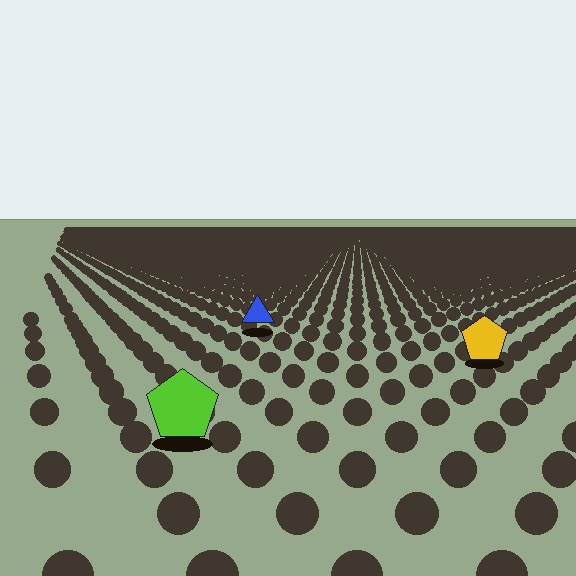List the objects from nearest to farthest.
From nearest to farthest: the lime pentagon, the yellow pentagon, the blue triangle.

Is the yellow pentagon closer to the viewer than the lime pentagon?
No. The lime pentagon is closer — you can tell from the texture gradient: the ground texture is coarser near it.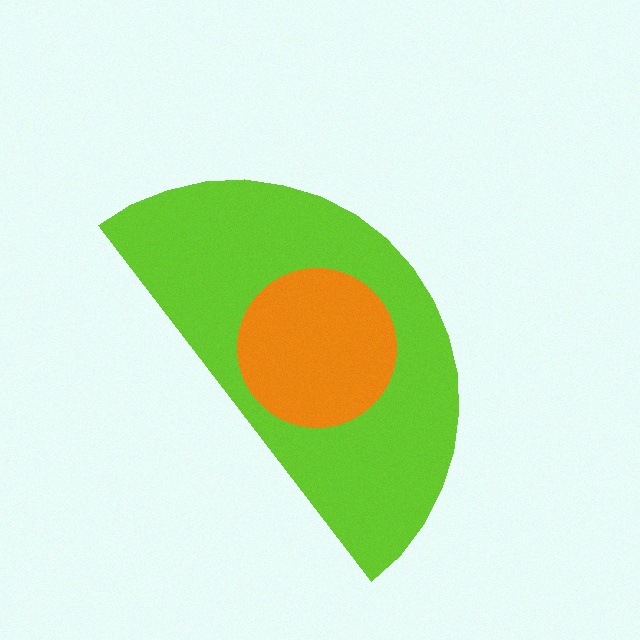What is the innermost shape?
The orange circle.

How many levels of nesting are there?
2.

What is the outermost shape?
The lime semicircle.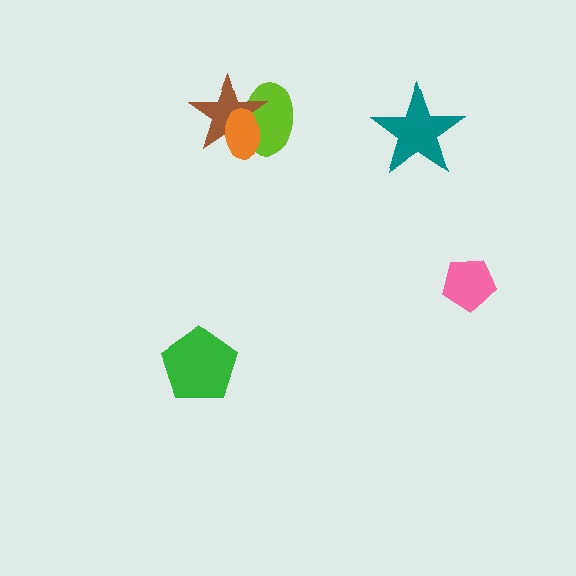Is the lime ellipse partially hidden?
Yes, it is partially covered by another shape.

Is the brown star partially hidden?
Yes, it is partially covered by another shape.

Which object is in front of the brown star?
The orange ellipse is in front of the brown star.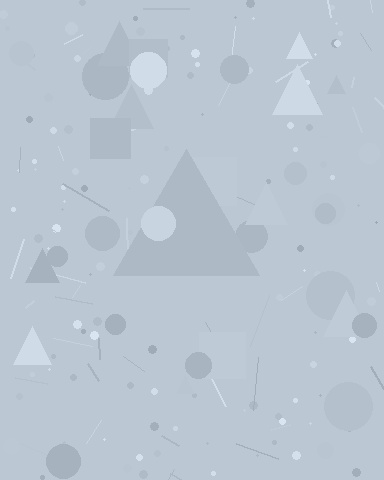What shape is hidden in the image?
A triangle is hidden in the image.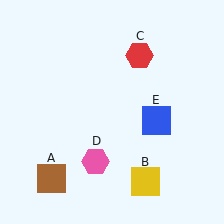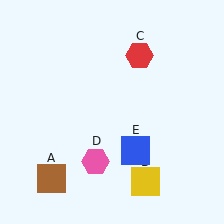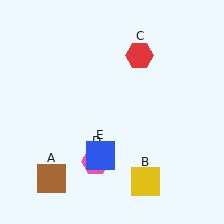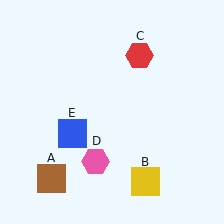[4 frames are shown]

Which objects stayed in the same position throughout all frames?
Brown square (object A) and yellow square (object B) and red hexagon (object C) and pink hexagon (object D) remained stationary.